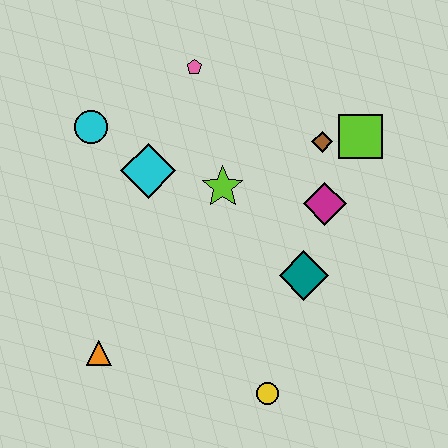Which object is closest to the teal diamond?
The magenta diamond is closest to the teal diamond.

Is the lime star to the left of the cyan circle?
No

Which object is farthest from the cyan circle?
The yellow circle is farthest from the cyan circle.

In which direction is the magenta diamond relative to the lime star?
The magenta diamond is to the right of the lime star.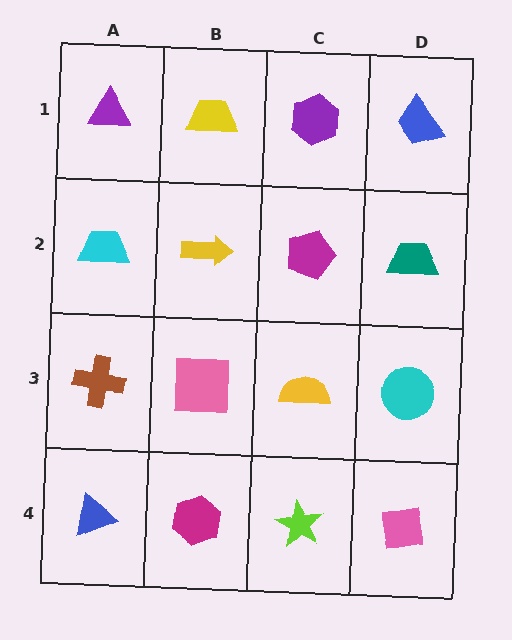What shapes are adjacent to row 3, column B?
A yellow arrow (row 2, column B), a magenta hexagon (row 4, column B), a brown cross (row 3, column A), a yellow semicircle (row 3, column C).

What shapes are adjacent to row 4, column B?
A pink square (row 3, column B), a blue triangle (row 4, column A), a lime star (row 4, column C).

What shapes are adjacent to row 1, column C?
A magenta pentagon (row 2, column C), a yellow trapezoid (row 1, column B), a blue trapezoid (row 1, column D).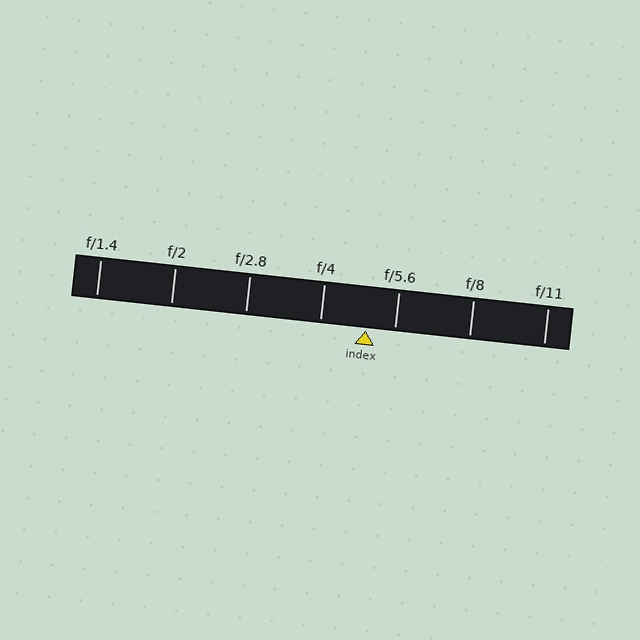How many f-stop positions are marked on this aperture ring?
There are 7 f-stop positions marked.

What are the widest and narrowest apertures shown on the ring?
The widest aperture shown is f/1.4 and the narrowest is f/11.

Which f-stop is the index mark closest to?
The index mark is closest to f/5.6.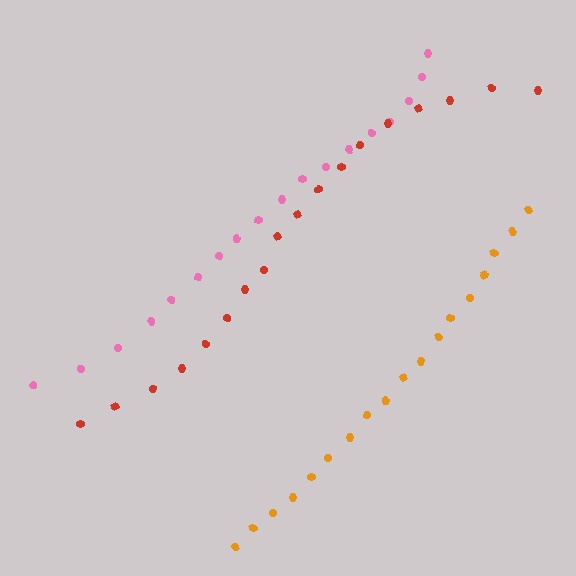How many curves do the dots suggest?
There are 3 distinct paths.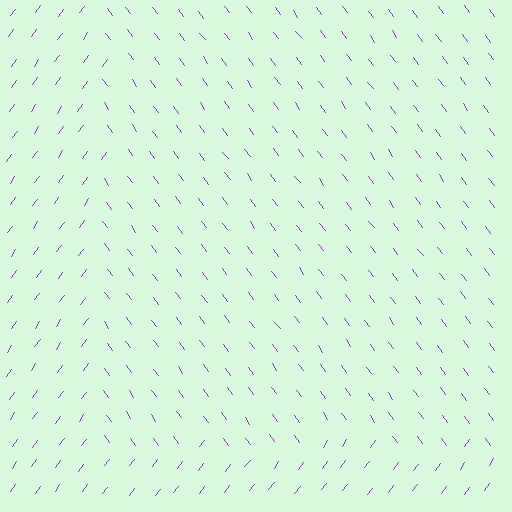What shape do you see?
I see a rectangle.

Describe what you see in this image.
The image is filled with small purple line segments. A rectangle region in the image has lines oriented differently from the surrounding lines, creating a visible texture boundary.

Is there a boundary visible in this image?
Yes, there is a texture boundary formed by a change in line orientation.